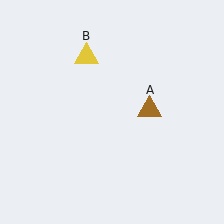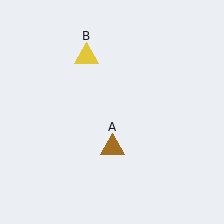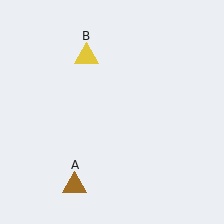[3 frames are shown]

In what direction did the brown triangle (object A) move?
The brown triangle (object A) moved down and to the left.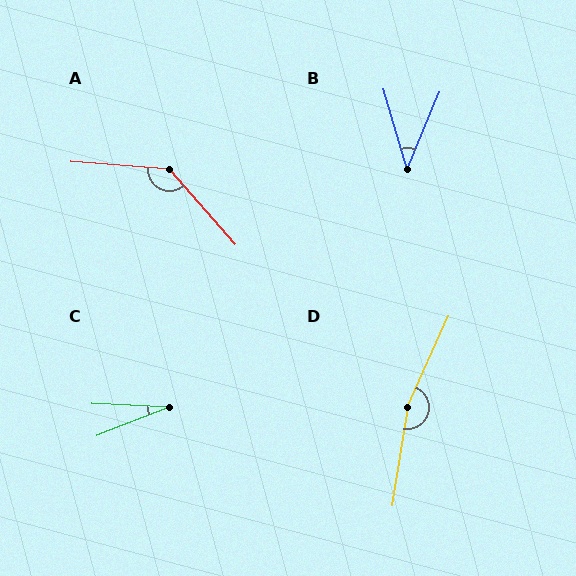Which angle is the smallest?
C, at approximately 24 degrees.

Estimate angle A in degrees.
Approximately 136 degrees.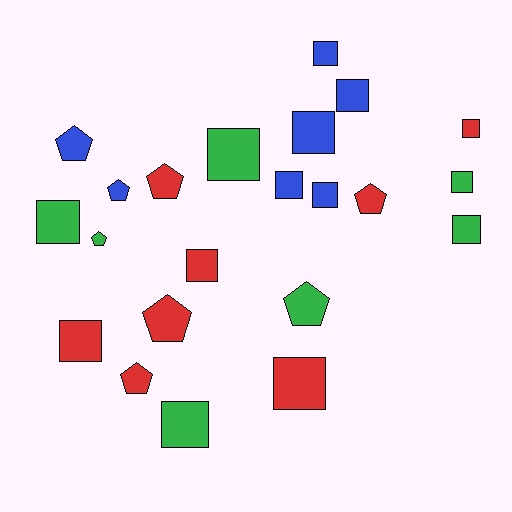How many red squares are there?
There are 4 red squares.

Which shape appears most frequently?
Square, with 14 objects.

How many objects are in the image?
There are 22 objects.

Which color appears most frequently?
Red, with 8 objects.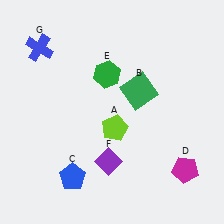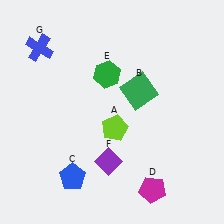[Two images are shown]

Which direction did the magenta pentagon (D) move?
The magenta pentagon (D) moved left.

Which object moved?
The magenta pentagon (D) moved left.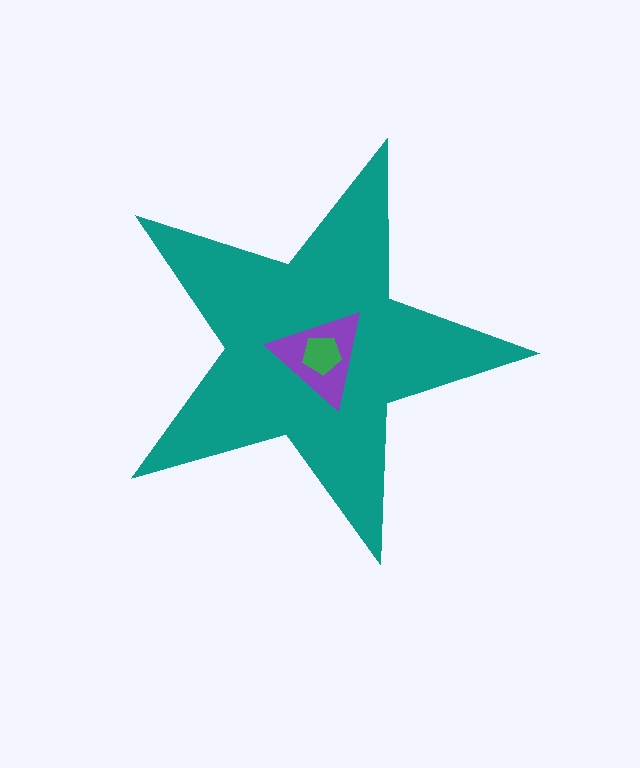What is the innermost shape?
The green pentagon.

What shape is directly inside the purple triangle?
The green pentagon.